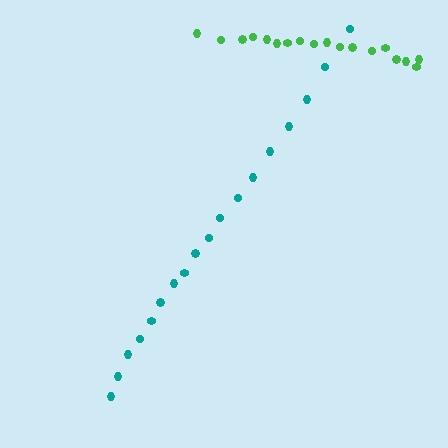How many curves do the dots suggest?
There are 2 distinct paths.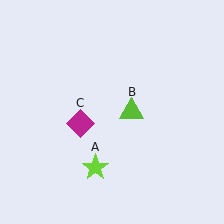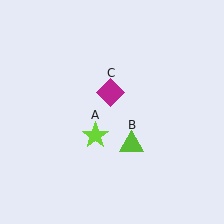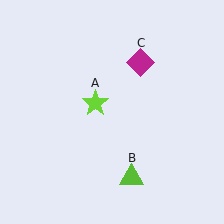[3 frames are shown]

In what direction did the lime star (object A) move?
The lime star (object A) moved up.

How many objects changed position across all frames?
3 objects changed position: lime star (object A), lime triangle (object B), magenta diamond (object C).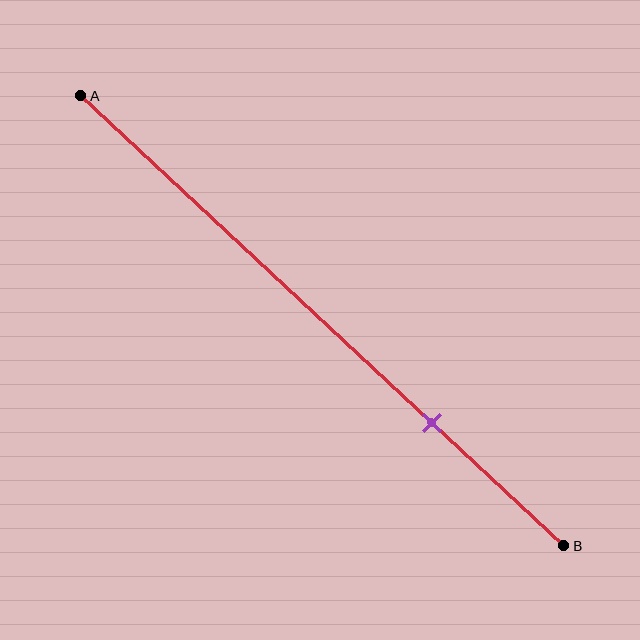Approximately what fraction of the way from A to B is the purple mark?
The purple mark is approximately 75% of the way from A to B.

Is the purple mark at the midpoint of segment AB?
No, the mark is at about 75% from A, not at the 50% midpoint.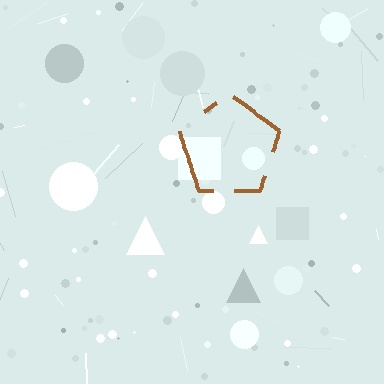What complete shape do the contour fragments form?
The contour fragments form a pentagon.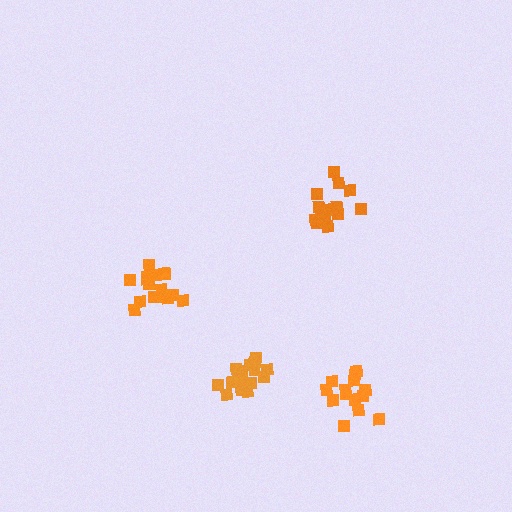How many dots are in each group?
Group 1: 15 dots, Group 2: 15 dots, Group 3: 16 dots, Group 4: 17 dots (63 total).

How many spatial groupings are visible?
There are 4 spatial groupings.